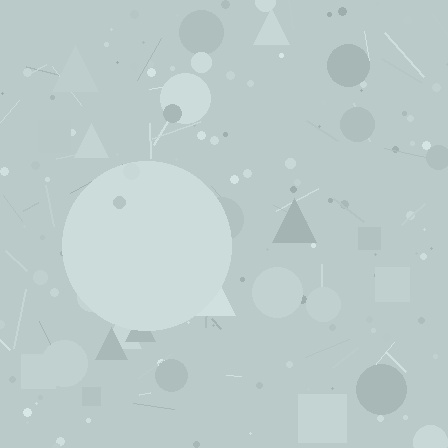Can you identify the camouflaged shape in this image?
The camouflaged shape is a circle.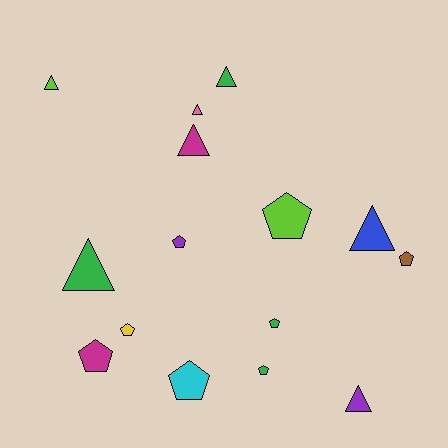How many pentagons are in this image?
There are 8 pentagons.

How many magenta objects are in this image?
There are 2 magenta objects.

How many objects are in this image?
There are 15 objects.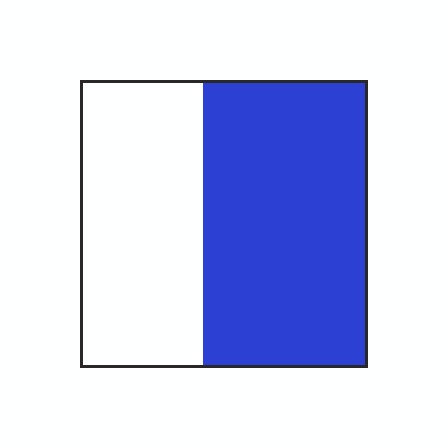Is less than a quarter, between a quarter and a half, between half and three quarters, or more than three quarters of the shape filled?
Between half and three quarters.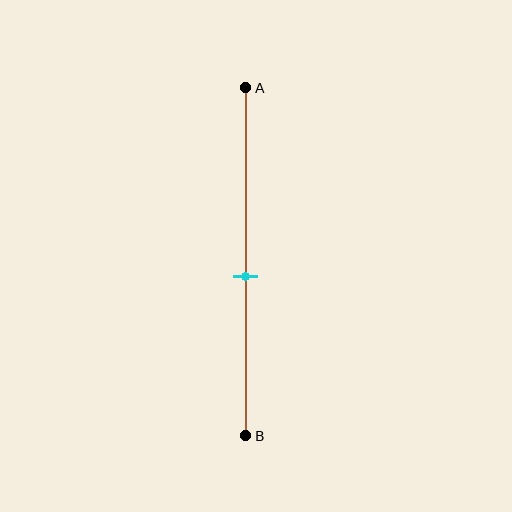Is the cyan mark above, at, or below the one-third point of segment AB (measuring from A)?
The cyan mark is below the one-third point of segment AB.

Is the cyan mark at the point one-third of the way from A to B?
No, the mark is at about 55% from A, not at the 33% one-third point.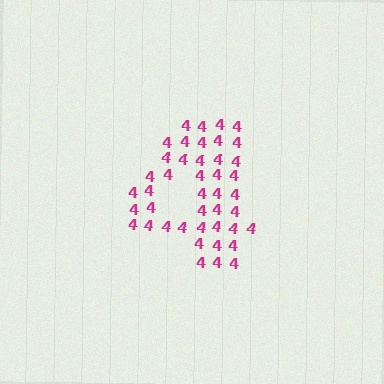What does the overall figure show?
The overall figure shows the digit 4.